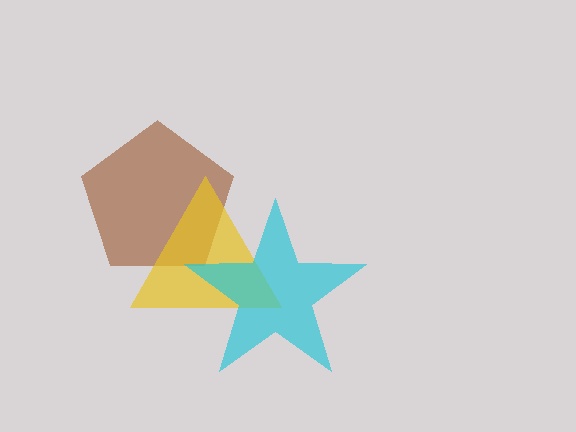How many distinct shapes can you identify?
There are 3 distinct shapes: a brown pentagon, a yellow triangle, a cyan star.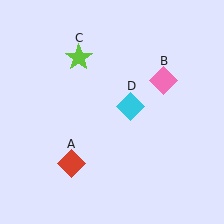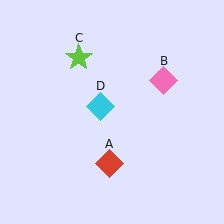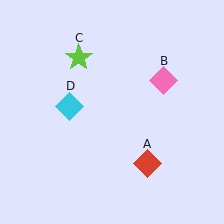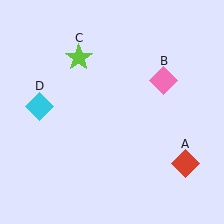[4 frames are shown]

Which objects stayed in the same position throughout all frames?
Pink diamond (object B) and lime star (object C) remained stationary.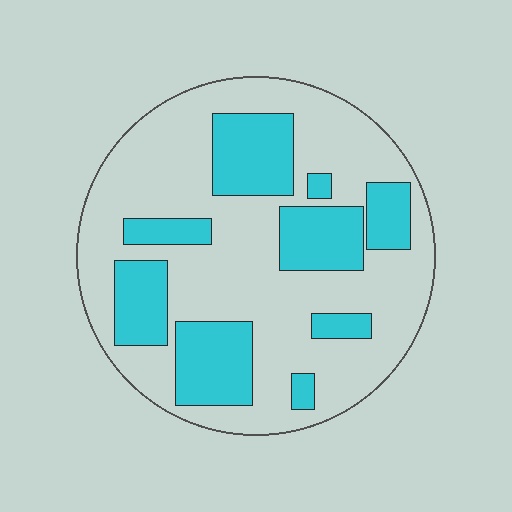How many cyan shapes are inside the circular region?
9.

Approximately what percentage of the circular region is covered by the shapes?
Approximately 30%.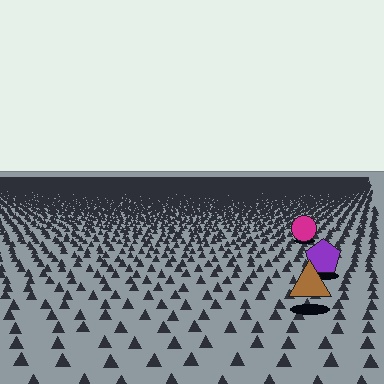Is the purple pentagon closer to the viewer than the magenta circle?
Yes. The purple pentagon is closer — you can tell from the texture gradient: the ground texture is coarser near it.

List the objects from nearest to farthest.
From nearest to farthest: the brown triangle, the purple pentagon, the magenta circle.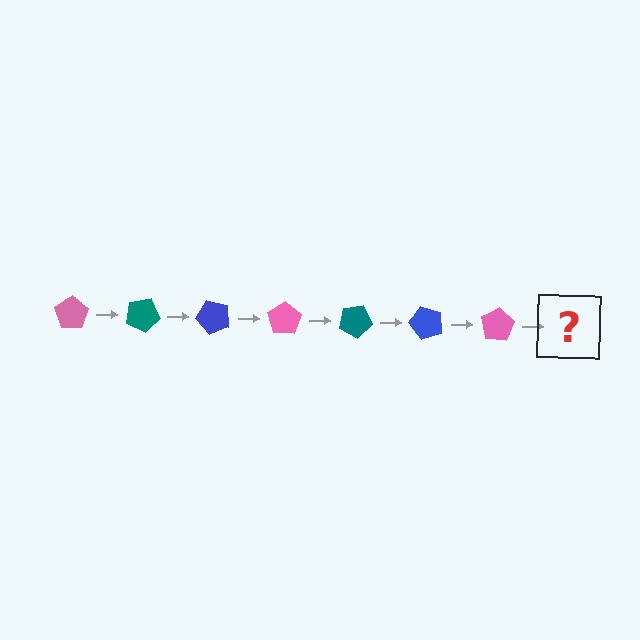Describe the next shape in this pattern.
It should be a teal pentagon, rotated 175 degrees from the start.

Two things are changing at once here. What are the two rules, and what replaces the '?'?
The two rules are that it rotates 25 degrees each step and the color cycles through pink, teal, and blue. The '?' should be a teal pentagon, rotated 175 degrees from the start.